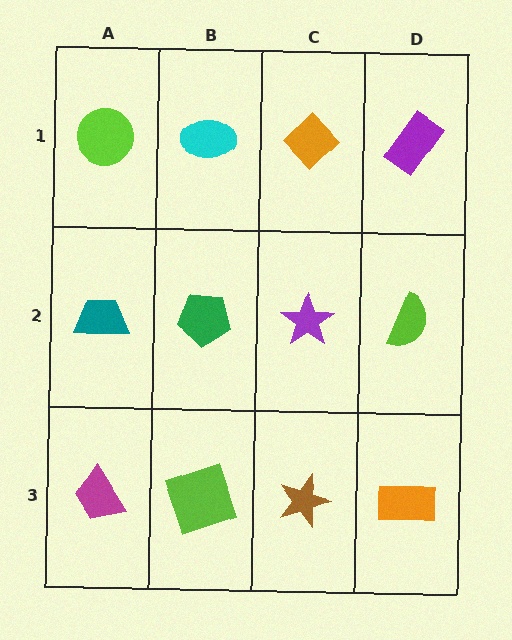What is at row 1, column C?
An orange diamond.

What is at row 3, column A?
A magenta trapezoid.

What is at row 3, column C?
A brown star.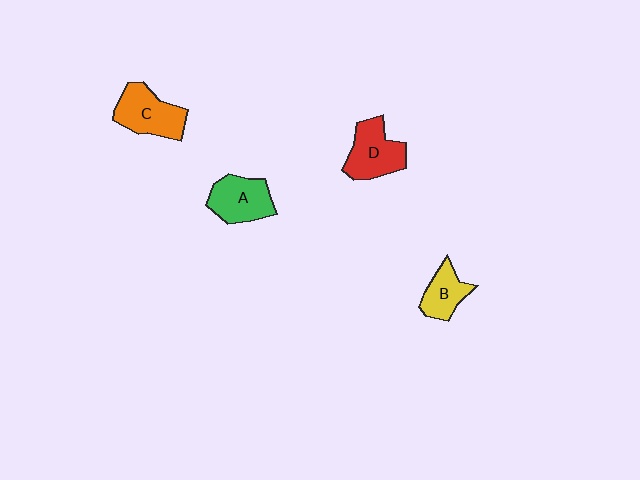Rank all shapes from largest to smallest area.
From largest to smallest: C (orange), D (red), A (green), B (yellow).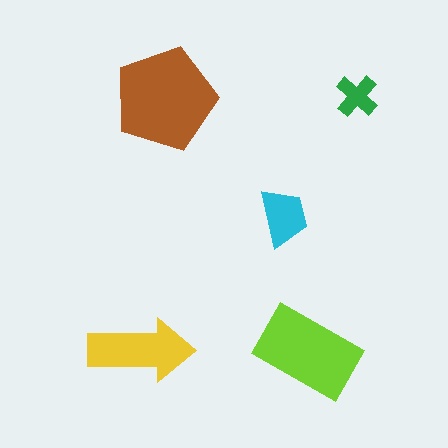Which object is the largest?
The brown pentagon.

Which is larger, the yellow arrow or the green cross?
The yellow arrow.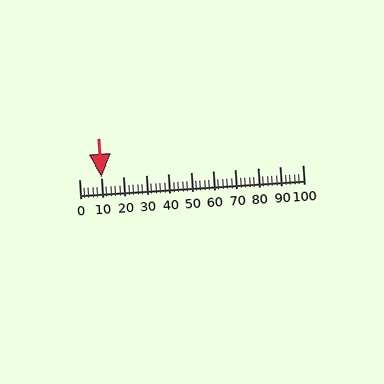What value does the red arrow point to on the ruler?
The red arrow points to approximately 10.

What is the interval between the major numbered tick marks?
The major tick marks are spaced 10 units apart.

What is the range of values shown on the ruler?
The ruler shows values from 0 to 100.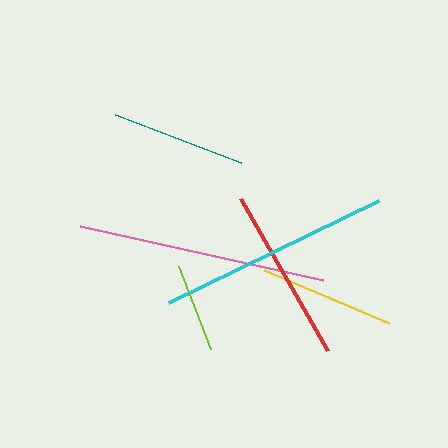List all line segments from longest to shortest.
From longest to shortest: pink, cyan, red, yellow, teal, lime.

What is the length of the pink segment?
The pink segment is approximately 250 pixels long.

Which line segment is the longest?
The pink line is the longest at approximately 250 pixels.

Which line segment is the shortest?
The lime line is the shortest at approximately 89 pixels.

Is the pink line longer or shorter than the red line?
The pink line is longer than the red line.